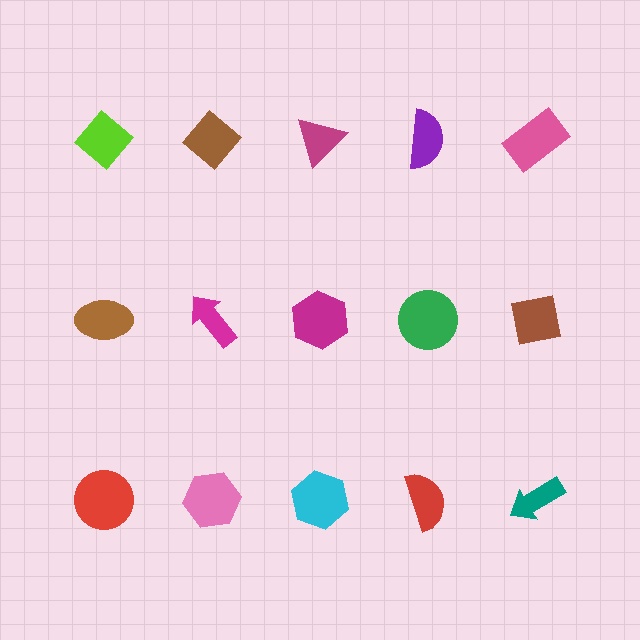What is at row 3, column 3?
A cyan hexagon.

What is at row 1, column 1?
A lime diamond.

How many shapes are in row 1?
5 shapes.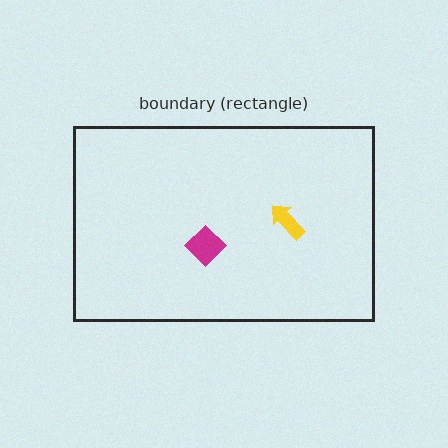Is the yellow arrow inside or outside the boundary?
Inside.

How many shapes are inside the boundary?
2 inside, 0 outside.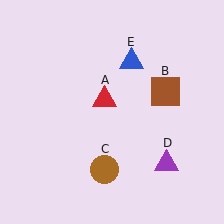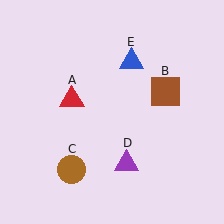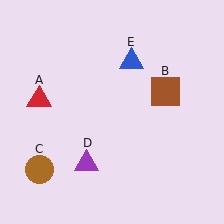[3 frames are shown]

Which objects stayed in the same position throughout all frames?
Brown square (object B) and blue triangle (object E) remained stationary.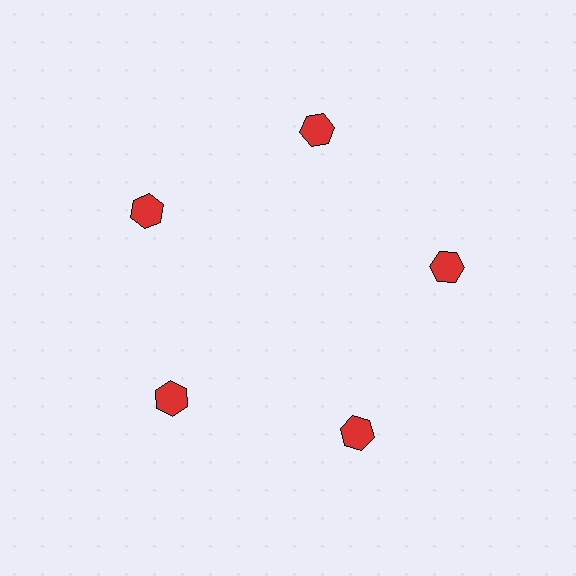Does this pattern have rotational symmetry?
Yes, this pattern has 5-fold rotational symmetry. It looks the same after rotating 72 degrees around the center.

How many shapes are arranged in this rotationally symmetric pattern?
There are 5 shapes, arranged in 5 groups of 1.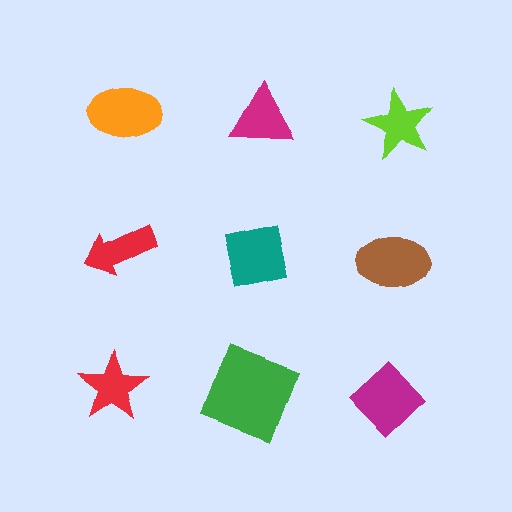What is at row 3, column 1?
A red star.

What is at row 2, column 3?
A brown ellipse.